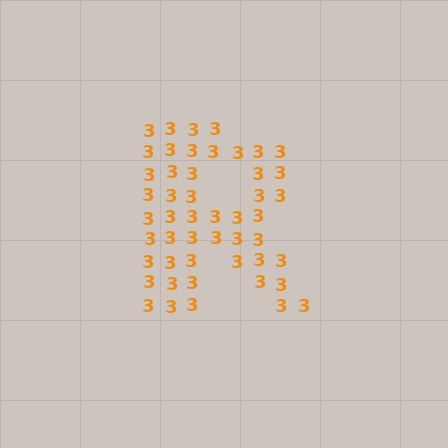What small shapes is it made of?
It is made of small digit 3's.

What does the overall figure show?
The overall figure shows the letter R.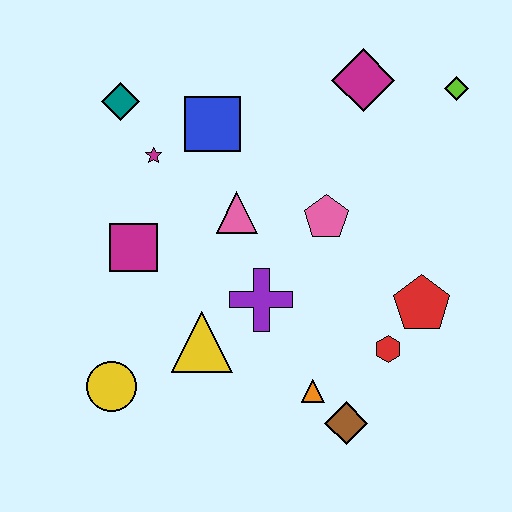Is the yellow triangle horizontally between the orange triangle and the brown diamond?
No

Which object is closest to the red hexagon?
The red pentagon is closest to the red hexagon.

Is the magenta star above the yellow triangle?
Yes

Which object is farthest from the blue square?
The brown diamond is farthest from the blue square.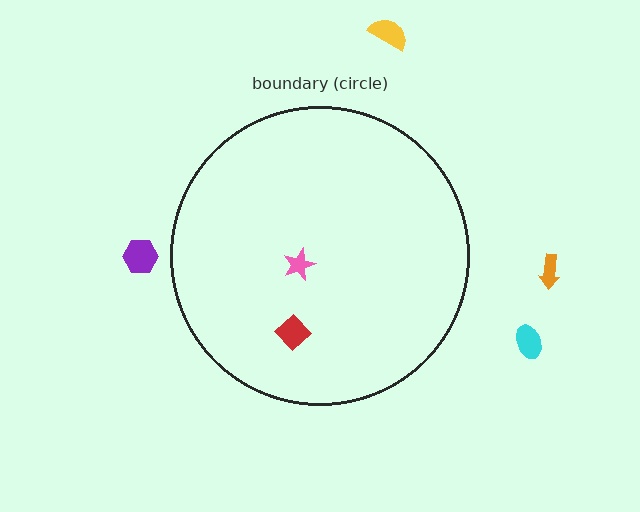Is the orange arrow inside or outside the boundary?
Outside.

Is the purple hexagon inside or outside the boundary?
Outside.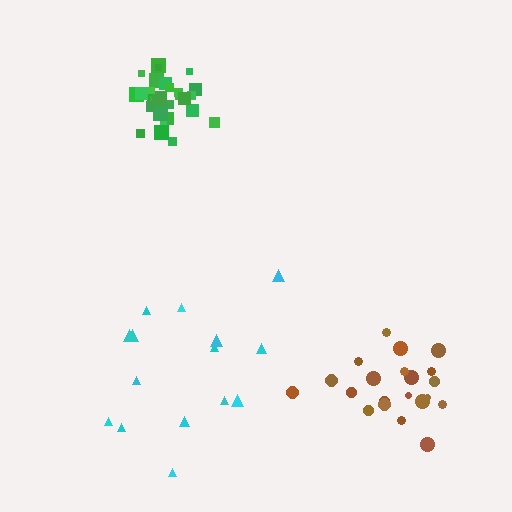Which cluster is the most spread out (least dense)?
Cyan.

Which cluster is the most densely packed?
Green.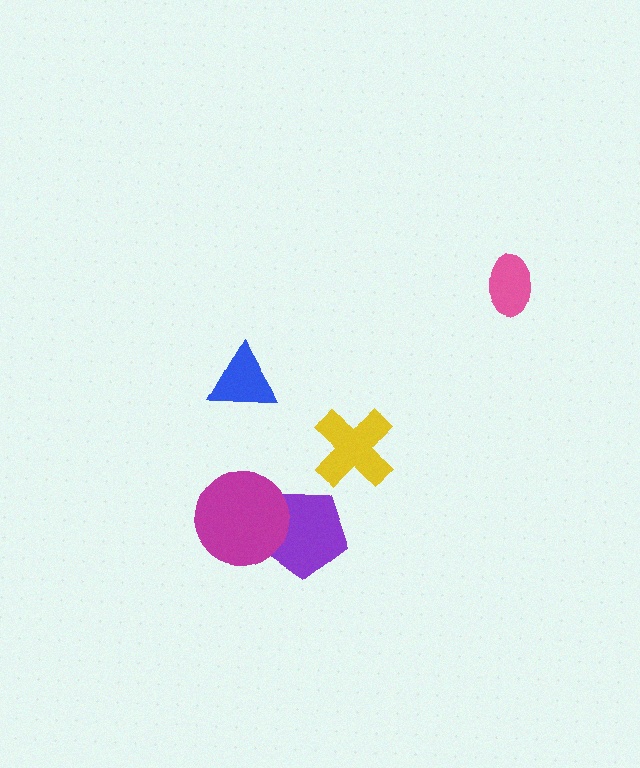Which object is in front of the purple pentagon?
The magenta circle is in front of the purple pentagon.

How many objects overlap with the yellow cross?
0 objects overlap with the yellow cross.